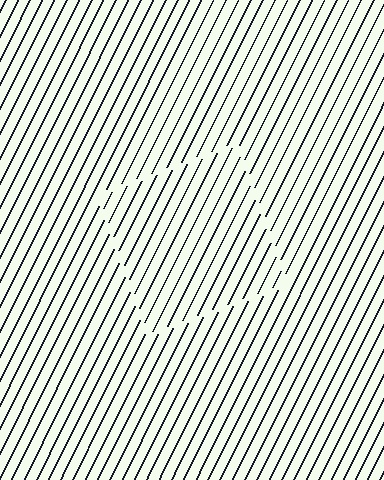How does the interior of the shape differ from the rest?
The interior of the shape contains the same grating, shifted by half a period — the contour is defined by the phase discontinuity where line-ends from the inner and outer gratings abut.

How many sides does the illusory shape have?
4 sides — the line-ends trace a square.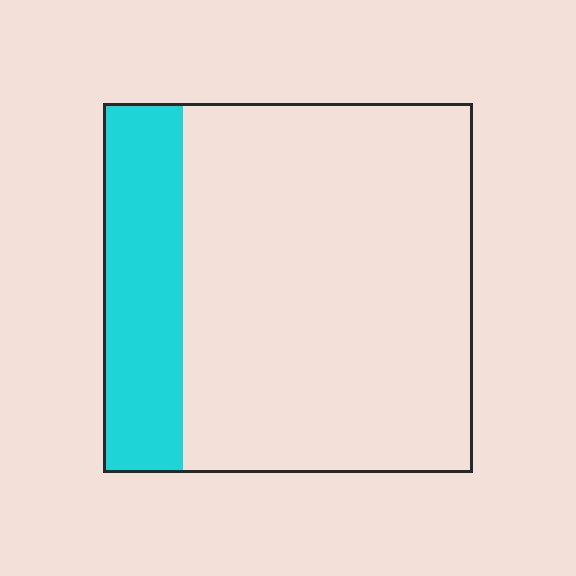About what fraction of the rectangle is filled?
About one fifth (1/5).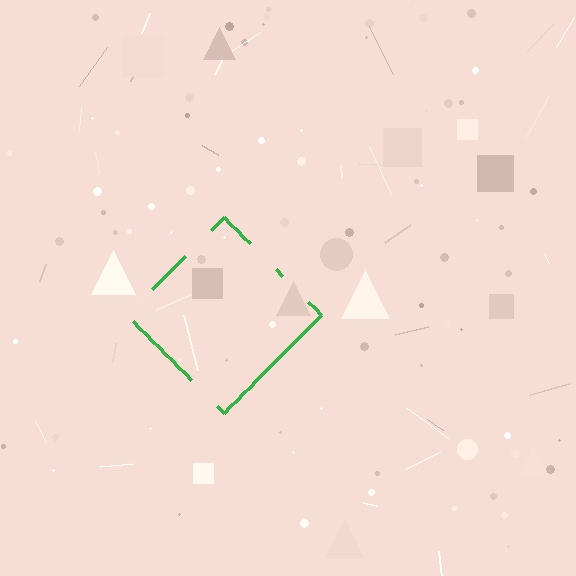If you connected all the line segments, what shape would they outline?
They would outline a diamond.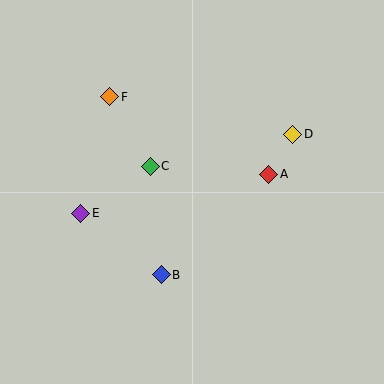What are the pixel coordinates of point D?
Point D is at (293, 134).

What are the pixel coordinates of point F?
Point F is at (110, 97).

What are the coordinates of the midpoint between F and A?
The midpoint between F and A is at (189, 136).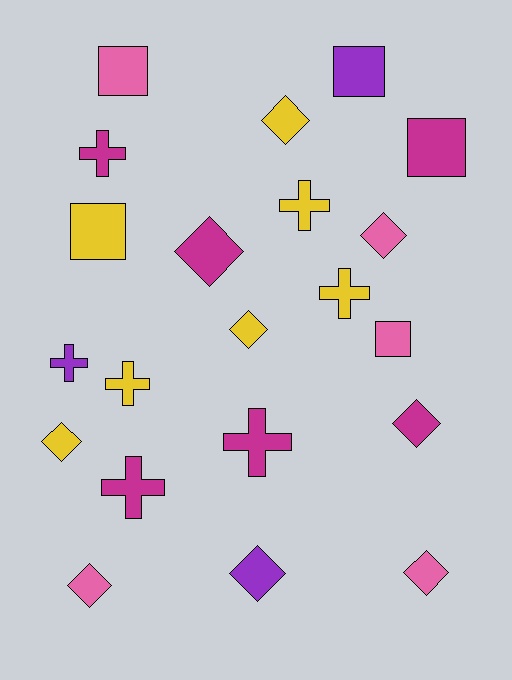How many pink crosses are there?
There are no pink crosses.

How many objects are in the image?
There are 21 objects.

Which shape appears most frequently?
Diamond, with 9 objects.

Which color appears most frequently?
Yellow, with 7 objects.